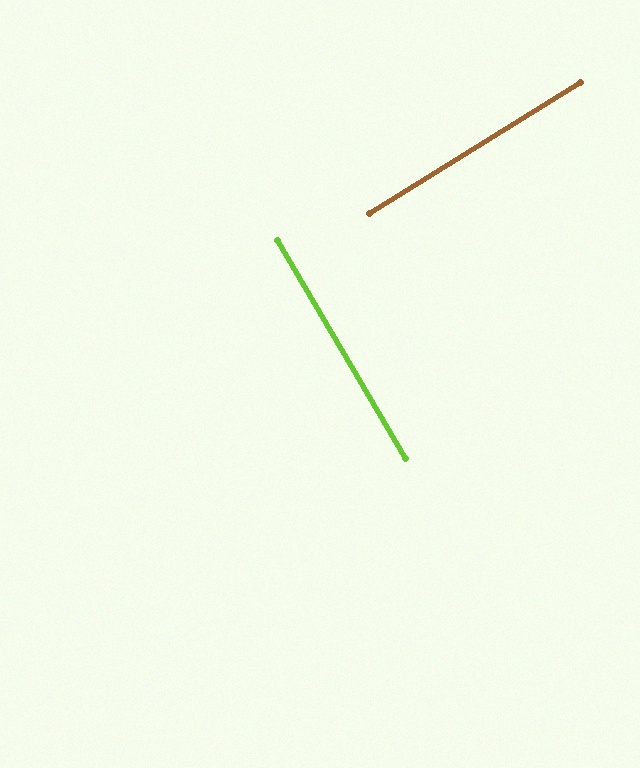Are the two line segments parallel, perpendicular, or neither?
Perpendicular — they meet at approximately 88°.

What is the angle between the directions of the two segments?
Approximately 88 degrees.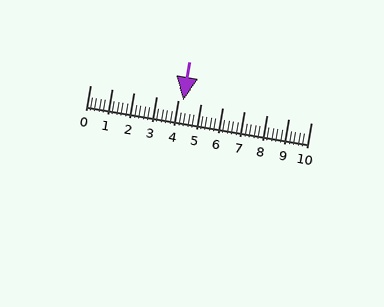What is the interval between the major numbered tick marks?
The major tick marks are spaced 1 units apart.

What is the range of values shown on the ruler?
The ruler shows values from 0 to 10.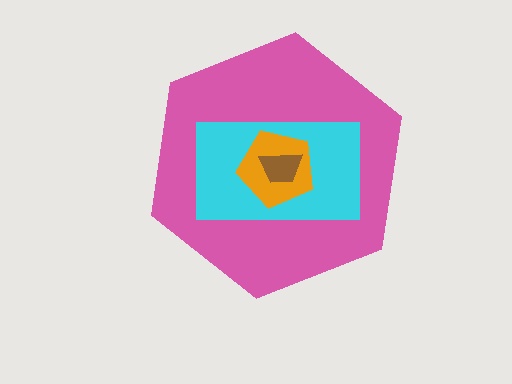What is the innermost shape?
The brown trapezoid.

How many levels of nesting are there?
4.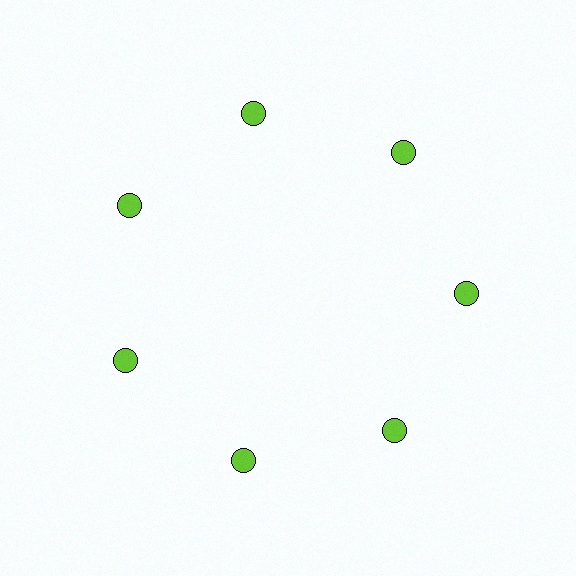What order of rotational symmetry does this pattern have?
This pattern has 7-fold rotational symmetry.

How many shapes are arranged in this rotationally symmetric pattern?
There are 7 shapes, arranged in 7 groups of 1.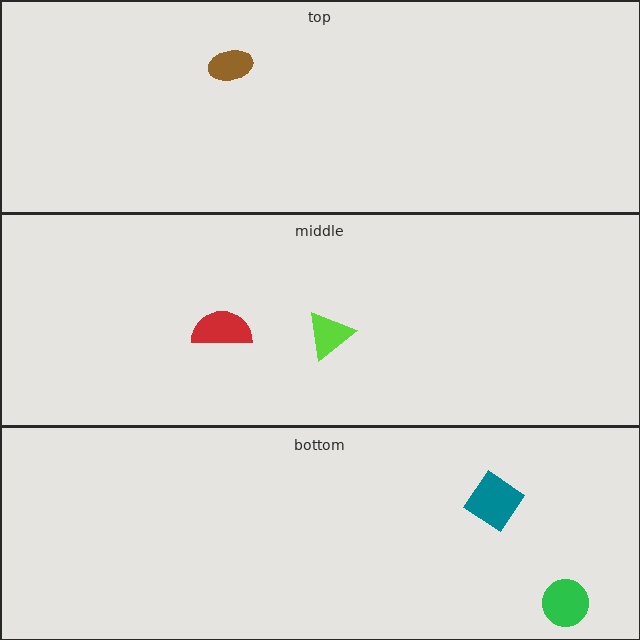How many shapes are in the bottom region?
2.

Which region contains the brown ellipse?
The top region.